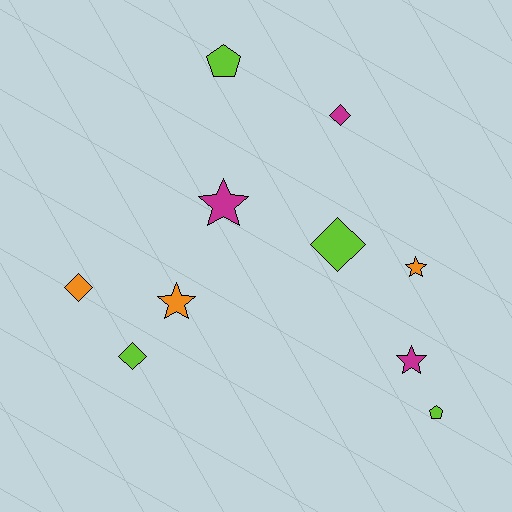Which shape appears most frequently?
Diamond, with 4 objects.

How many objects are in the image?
There are 10 objects.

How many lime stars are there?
There are no lime stars.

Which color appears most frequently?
Lime, with 4 objects.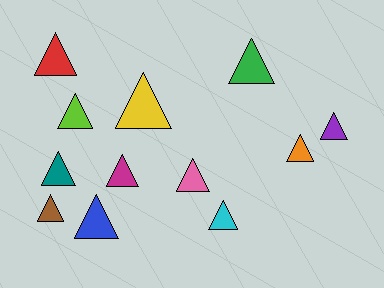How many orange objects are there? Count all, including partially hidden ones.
There is 1 orange object.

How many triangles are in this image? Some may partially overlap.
There are 12 triangles.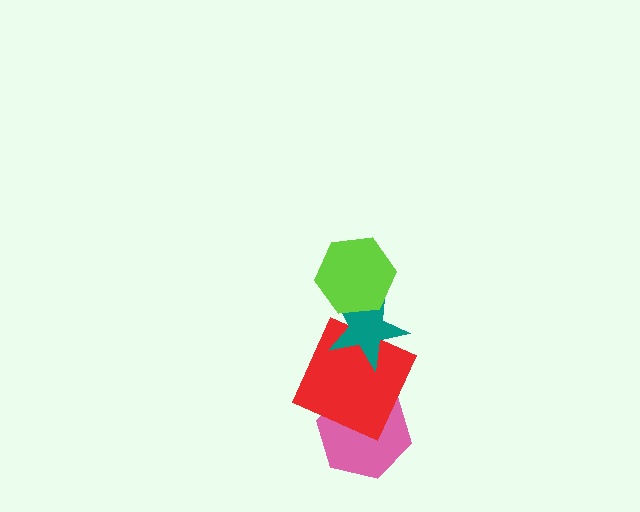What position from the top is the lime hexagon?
The lime hexagon is 1st from the top.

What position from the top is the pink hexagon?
The pink hexagon is 4th from the top.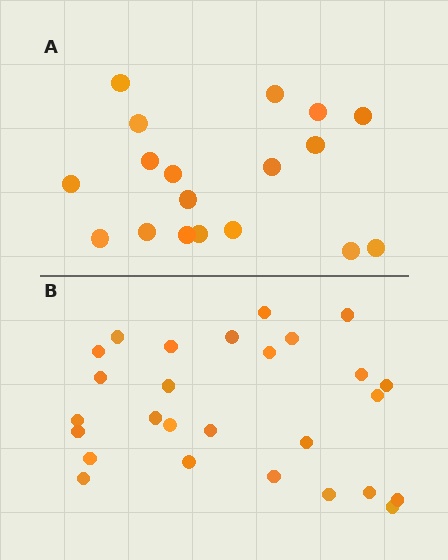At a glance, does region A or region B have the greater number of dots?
Region B (the bottom region) has more dots.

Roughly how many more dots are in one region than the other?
Region B has roughly 8 or so more dots than region A.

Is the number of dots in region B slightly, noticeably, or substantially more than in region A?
Region B has substantially more. The ratio is roughly 1.5 to 1.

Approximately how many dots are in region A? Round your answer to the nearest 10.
About 20 dots. (The exact count is 18, which rounds to 20.)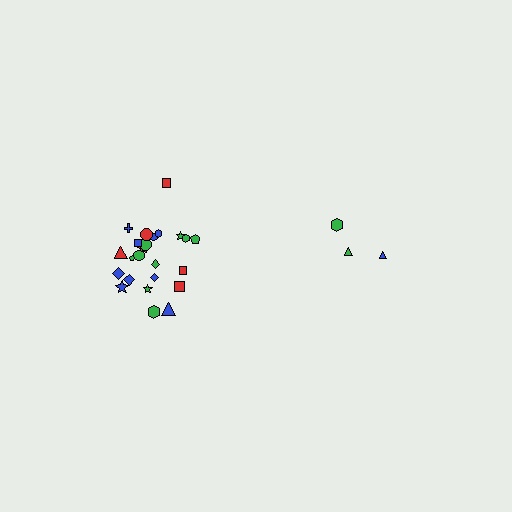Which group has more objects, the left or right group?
The left group.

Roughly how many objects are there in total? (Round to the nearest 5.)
Roughly 30 objects in total.